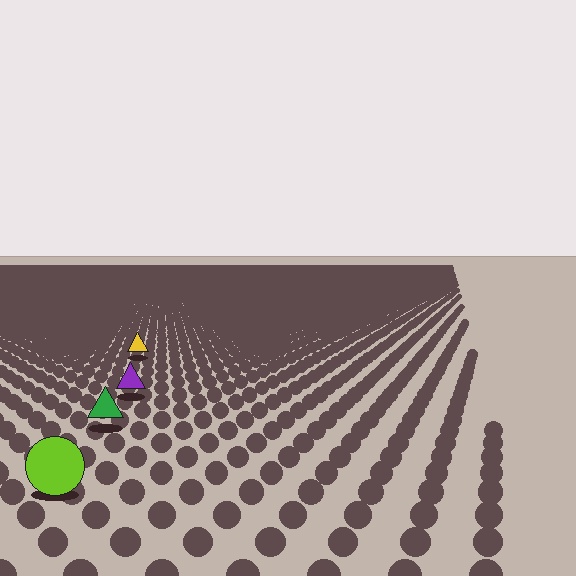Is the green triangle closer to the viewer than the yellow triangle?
Yes. The green triangle is closer — you can tell from the texture gradient: the ground texture is coarser near it.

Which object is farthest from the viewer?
The yellow triangle is farthest from the viewer. It appears smaller and the ground texture around it is denser.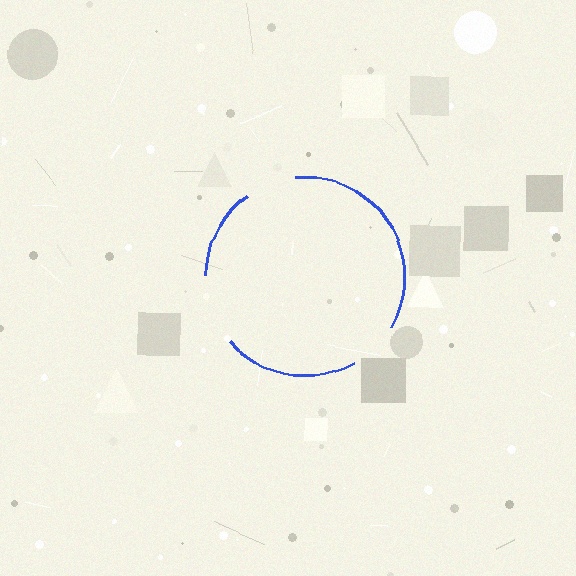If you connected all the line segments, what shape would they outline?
They would outline a circle.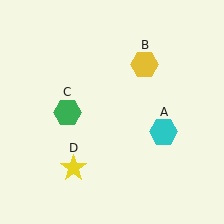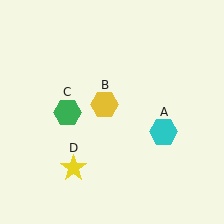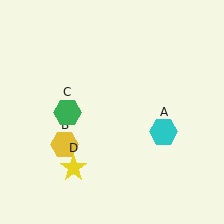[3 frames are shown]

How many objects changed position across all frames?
1 object changed position: yellow hexagon (object B).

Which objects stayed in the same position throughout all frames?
Cyan hexagon (object A) and green hexagon (object C) and yellow star (object D) remained stationary.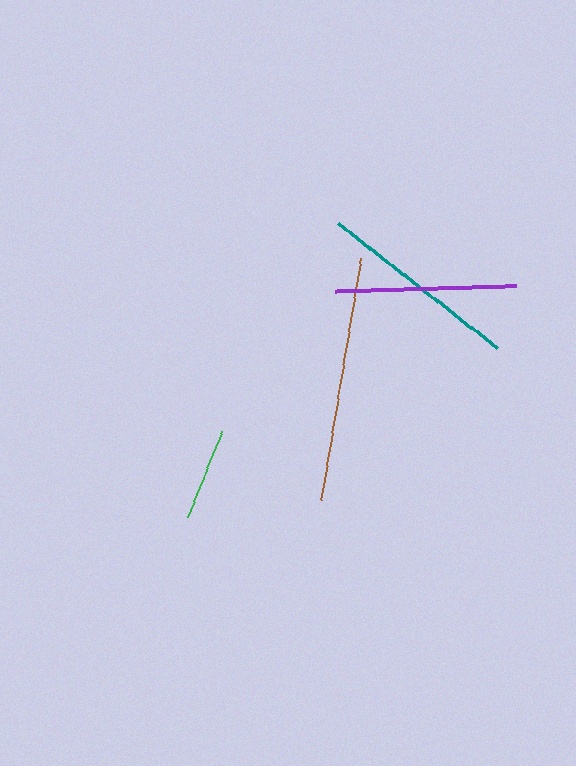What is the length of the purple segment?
The purple segment is approximately 181 pixels long.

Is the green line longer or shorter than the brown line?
The brown line is longer than the green line.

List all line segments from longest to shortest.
From longest to shortest: brown, teal, purple, green.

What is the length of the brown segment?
The brown segment is approximately 246 pixels long.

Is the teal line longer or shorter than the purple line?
The teal line is longer than the purple line.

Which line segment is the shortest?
The green line is the shortest at approximately 93 pixels.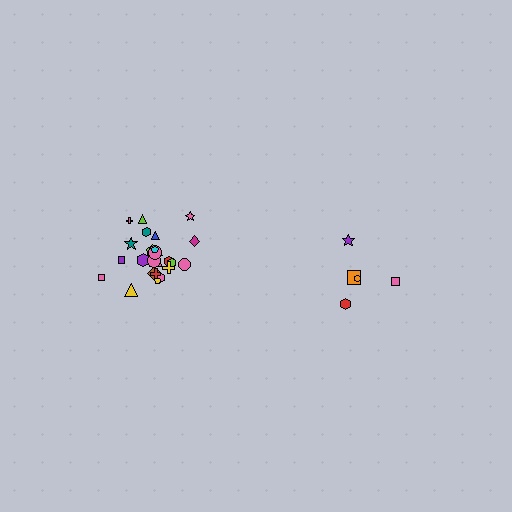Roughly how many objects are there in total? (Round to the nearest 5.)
Roughly 30 objects in total.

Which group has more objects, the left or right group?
The left group.